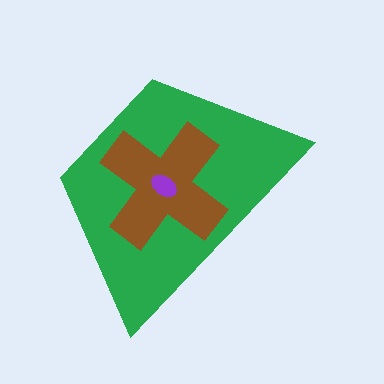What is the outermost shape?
The green trapezoid.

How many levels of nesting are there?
3.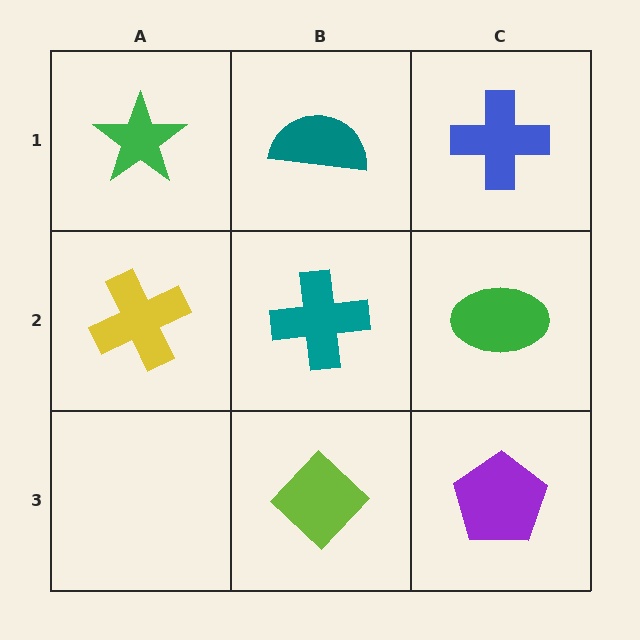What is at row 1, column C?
A blue cross.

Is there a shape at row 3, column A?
No, that cell is empty.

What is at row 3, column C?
A purple pentagon.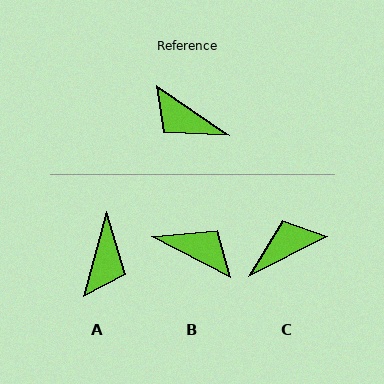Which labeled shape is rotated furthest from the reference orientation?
B, about 173 degrees away.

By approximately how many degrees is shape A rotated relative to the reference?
Approximately 109 degrees counter-clockwise.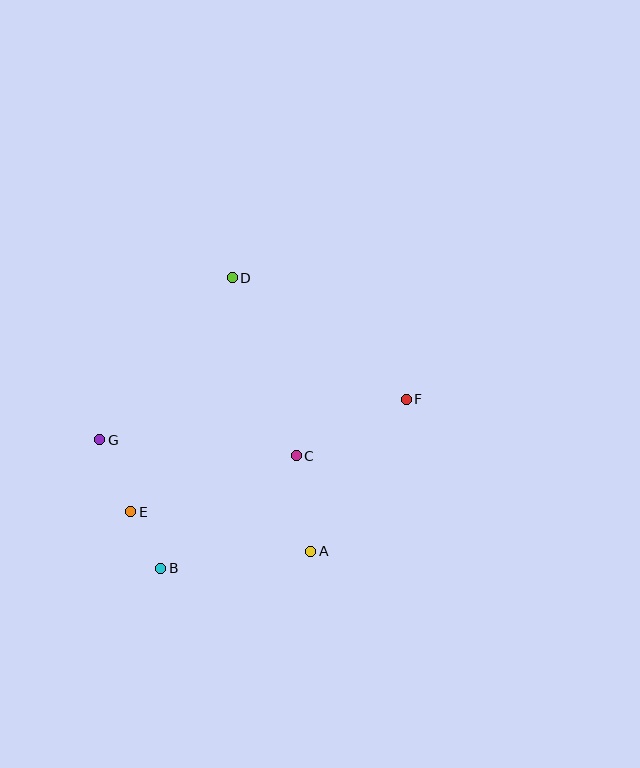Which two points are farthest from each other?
Points F and G are farthest from each other.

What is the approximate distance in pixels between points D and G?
The distance between D and G is approximately 209 pixels.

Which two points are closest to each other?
Points B and E are closest to each other.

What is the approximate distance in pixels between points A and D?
The distance between A and D is approximately 285 pixels.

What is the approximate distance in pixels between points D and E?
The distance between D and E is approximately 255 pixels.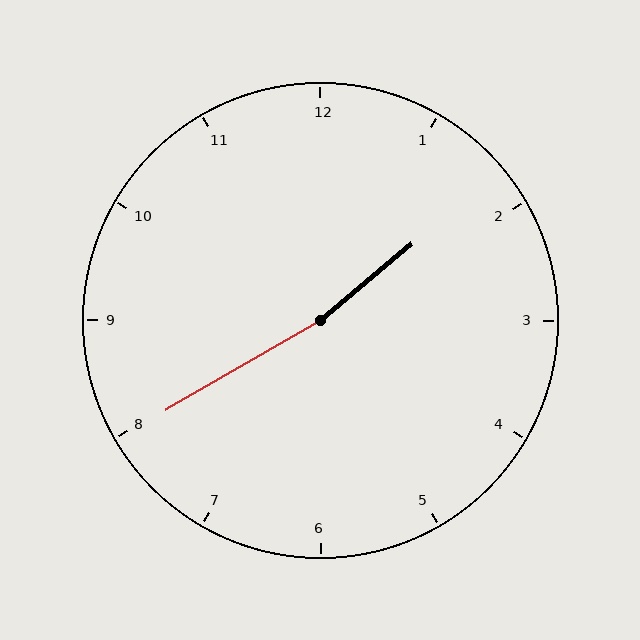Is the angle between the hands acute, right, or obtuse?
It is obtuse.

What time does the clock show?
1:40.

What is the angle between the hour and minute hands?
Approximately 170 degrees.